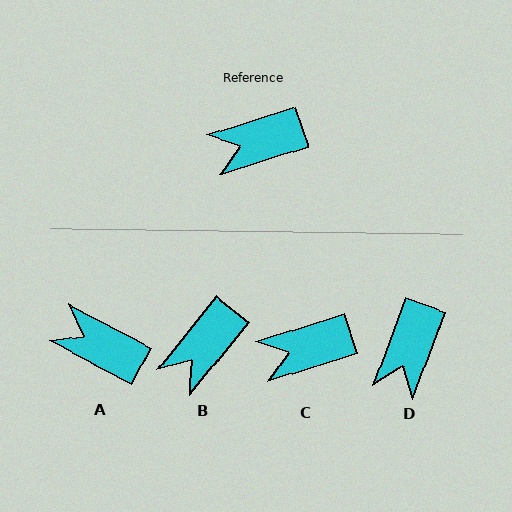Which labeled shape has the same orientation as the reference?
C.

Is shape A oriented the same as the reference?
No, it is off by about 45 degrees.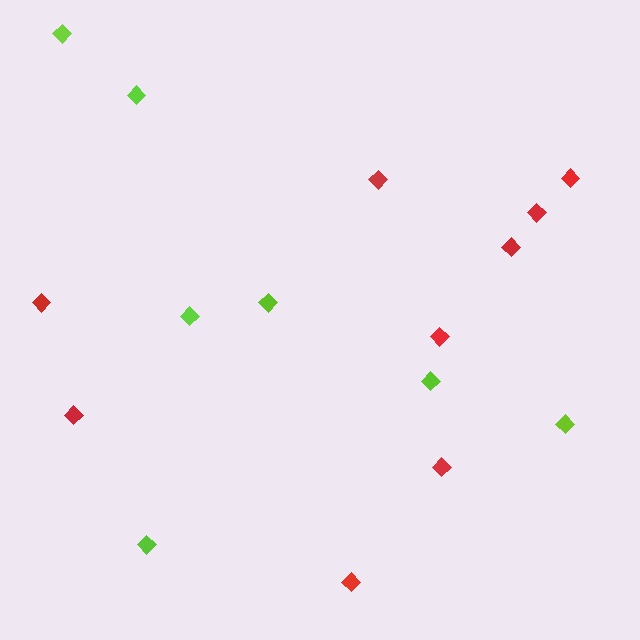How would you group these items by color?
There are 2 groups: one group of red diamonds (9) and one group of lime diamonds (7).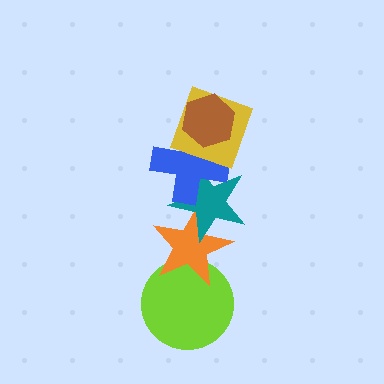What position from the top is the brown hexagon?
The brown hexagon is 1st from the top.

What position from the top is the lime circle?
The lime circle is 6th from the top.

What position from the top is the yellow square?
The yellow square is 2nd from the top.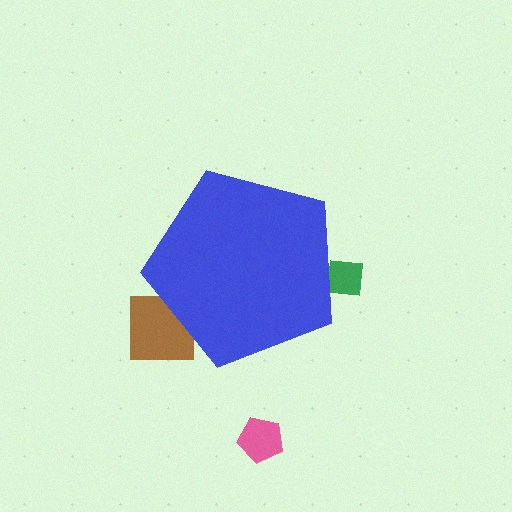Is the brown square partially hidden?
Yes, the brown square is partially hidden behind the blue pentagon.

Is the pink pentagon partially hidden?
No, the pink pentagon is fully visible.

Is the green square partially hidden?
Yes, the green square is partially hidden behind the blue pentagon.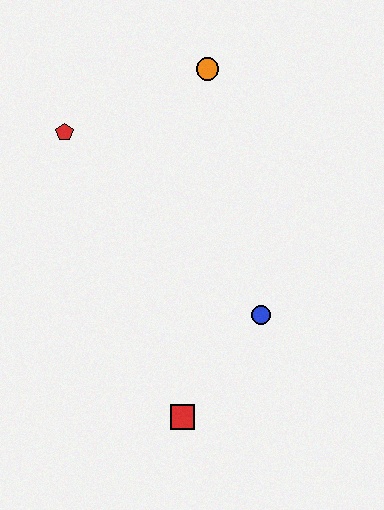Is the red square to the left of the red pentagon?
No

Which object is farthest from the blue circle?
The red pentagon is farthest from the blue circle.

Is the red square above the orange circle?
No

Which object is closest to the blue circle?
The red square is closest to the blue circle.